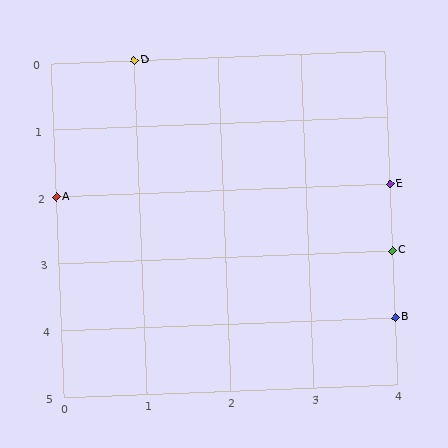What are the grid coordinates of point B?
Point B is at grid coordinates (4, 4).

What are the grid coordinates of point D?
Point D is at grid coordinates (1, 0).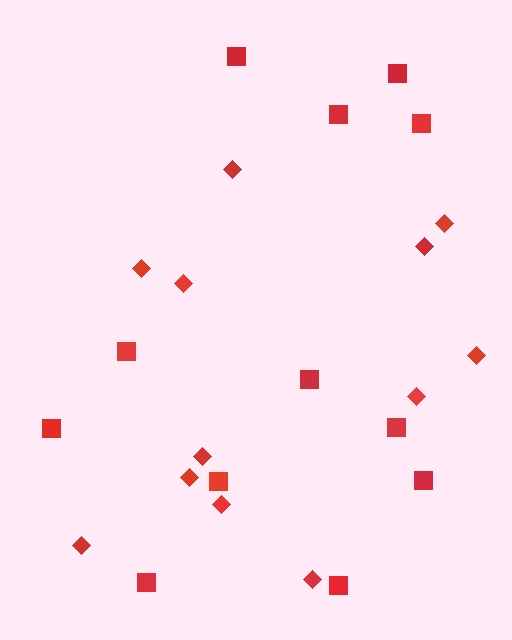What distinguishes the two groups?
There are 2 groups: one group of diamonds (12) and one group of squares (12).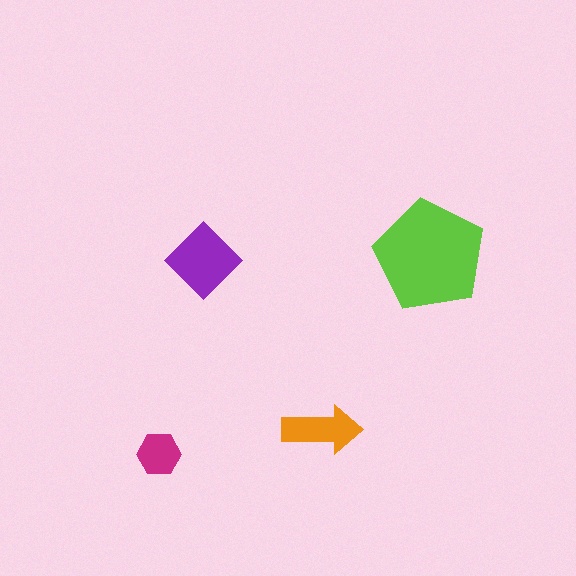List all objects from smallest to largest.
The magenta hexagon, the orange arrow, the purple diamond, the lime pentagon.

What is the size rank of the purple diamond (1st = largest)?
2nd.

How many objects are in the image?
There are 4 objects in the image.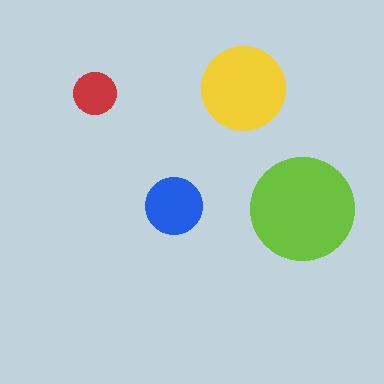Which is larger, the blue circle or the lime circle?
The lime one.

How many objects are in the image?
There are 4 objects in the image.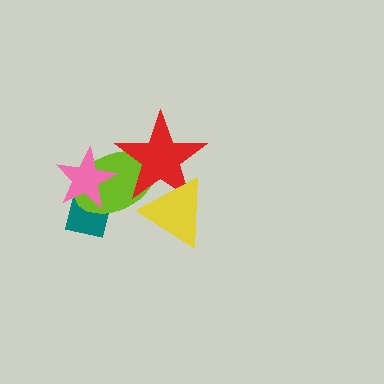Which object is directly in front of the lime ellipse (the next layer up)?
The pink star is directly in front of the lime ellipse.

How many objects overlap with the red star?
2 objects overlap with the red star.